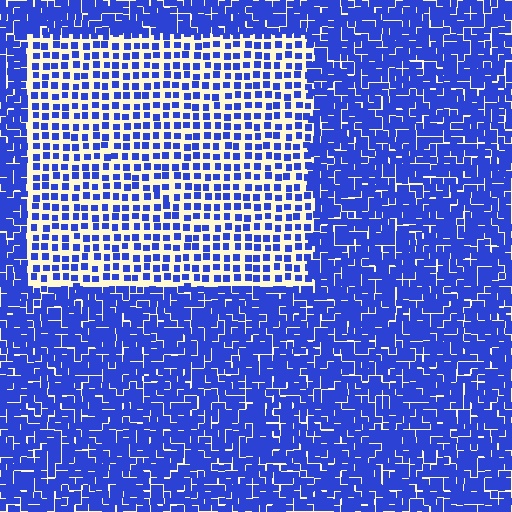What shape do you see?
I see a rectangle.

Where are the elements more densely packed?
The elements are more densely packed outside the rectangle boundary.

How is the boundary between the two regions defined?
The boundary is defined by a change in element density (approximately 2.2x ratio). All elements are the same color, size, and shape.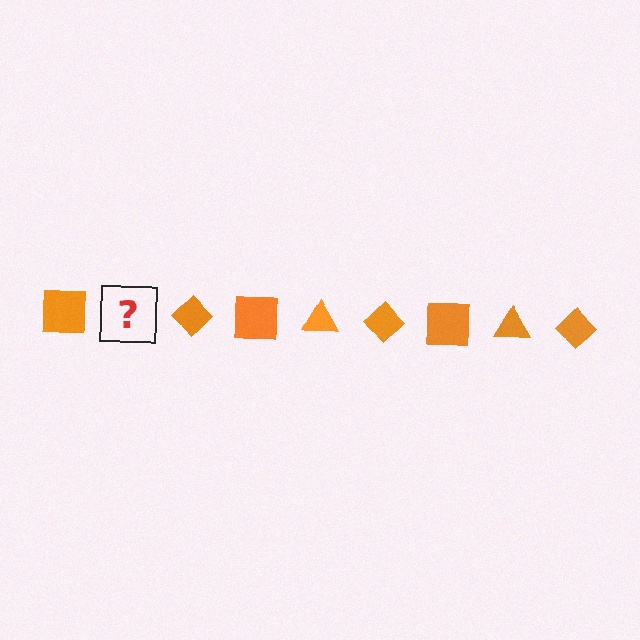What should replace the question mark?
The question mark should be replaced with an orange triangle.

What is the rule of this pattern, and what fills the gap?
The rule is that the pattern cycles through square, triangle, diamond shapes in orange. The gap should be filled with an orange triangle.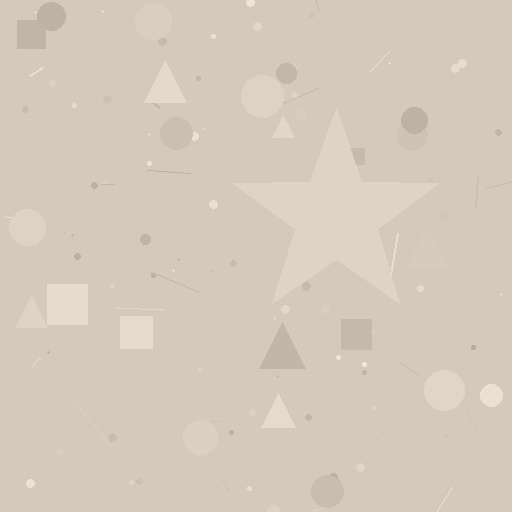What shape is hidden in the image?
A star is hidden in the image.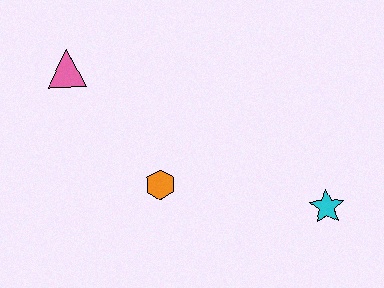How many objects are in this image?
There are 3 objects.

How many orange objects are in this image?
There is 1 orange object.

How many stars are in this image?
There is 1 star.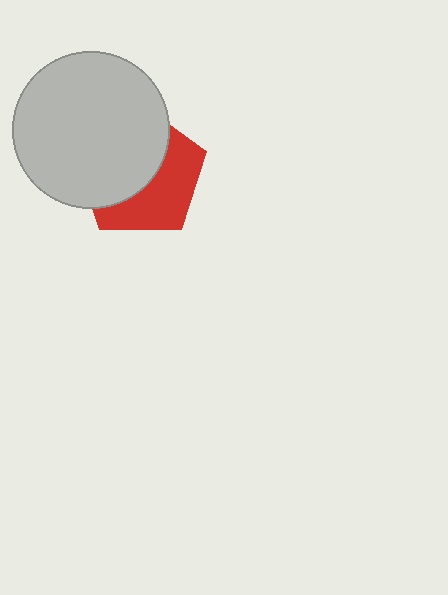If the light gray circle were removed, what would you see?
You would see the complete red pentagon.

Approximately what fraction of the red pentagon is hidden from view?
Roughly 55% of the red pentagon is hidden behind the light gray circle.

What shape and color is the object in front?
The object in front is a light gray circle.